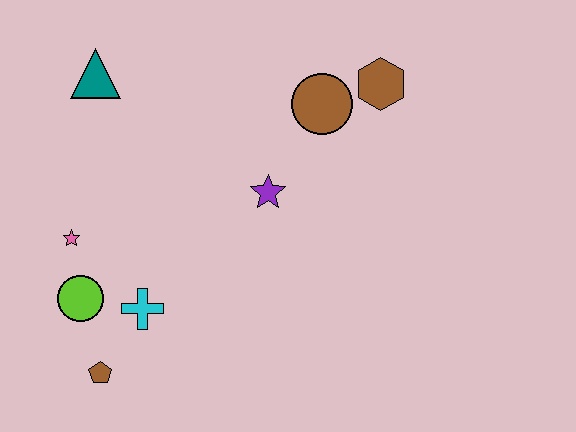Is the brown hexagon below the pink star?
No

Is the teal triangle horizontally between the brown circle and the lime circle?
Yes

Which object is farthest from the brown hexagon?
The brown pentagon is farthest from the brown hexagon.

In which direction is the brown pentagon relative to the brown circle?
The brown pentagon is below the brown circle.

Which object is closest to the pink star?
The lime circle is closest to the pink star.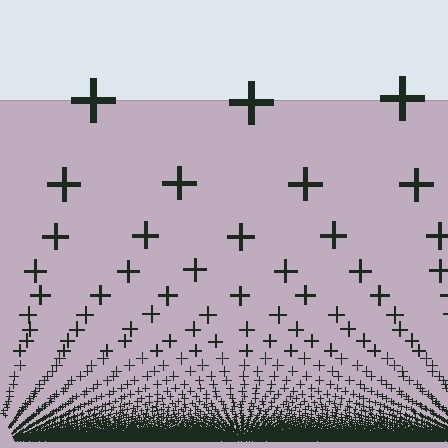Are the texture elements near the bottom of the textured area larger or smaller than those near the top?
Smaller. The gradient is inverted — elements near the bottom are smaller and denser.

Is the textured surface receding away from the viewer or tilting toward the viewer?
The surface appears to tilt toward the viewer. Texture elements get larger and sparser toward the top.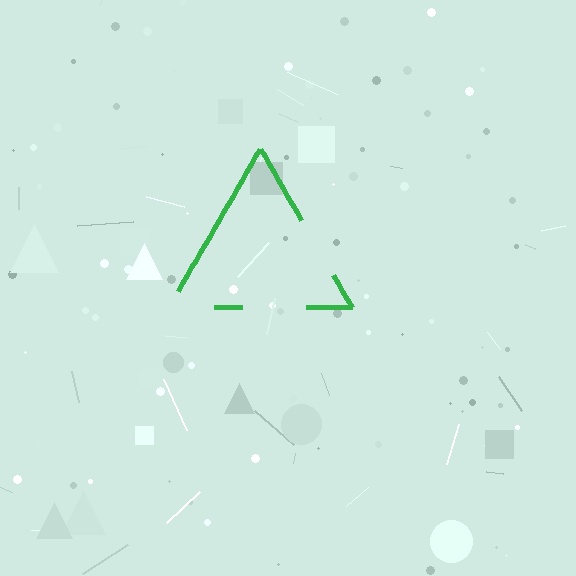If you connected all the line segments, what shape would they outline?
They would outline a triangle.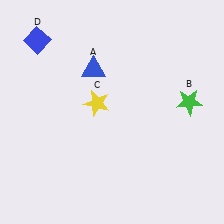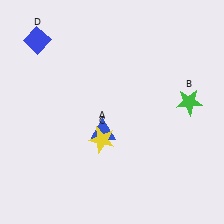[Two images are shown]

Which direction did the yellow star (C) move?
The yellow star (C) moved down.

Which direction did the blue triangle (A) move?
The blue triangle (A) moved down.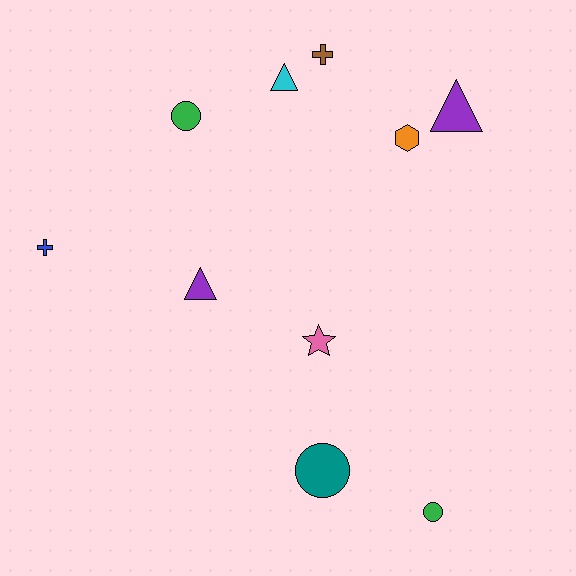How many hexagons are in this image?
There is 1 hexagon.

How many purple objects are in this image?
There are 2 purple objects.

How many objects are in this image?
There are 10 objects.